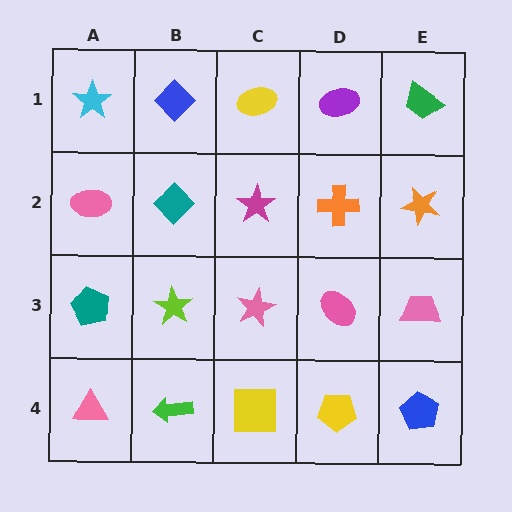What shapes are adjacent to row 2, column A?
A cyan star (row 1, column A), a teal pentagon (row 3, column A), a teal diamond (row 2, column B).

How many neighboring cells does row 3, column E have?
3.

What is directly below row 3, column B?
A green arrow.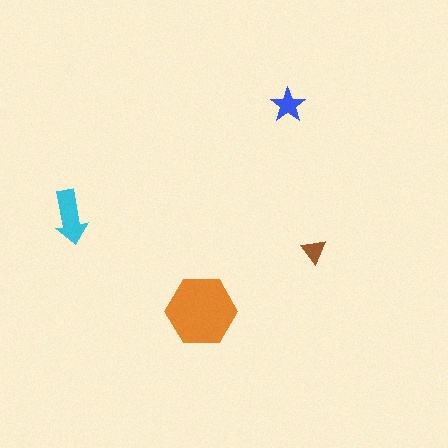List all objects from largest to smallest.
The orange hexagon, the cyan arrow, the blue star, the brown triangle.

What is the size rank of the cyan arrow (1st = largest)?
2nd.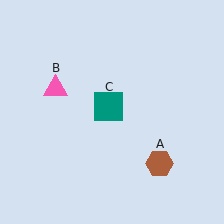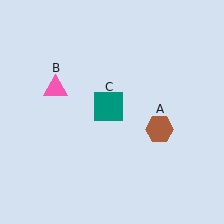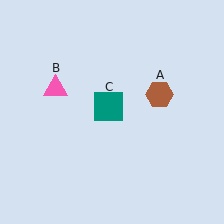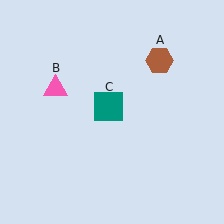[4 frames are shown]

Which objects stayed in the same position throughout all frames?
Pink triangle (object B) and teal square (object C) remained stationary.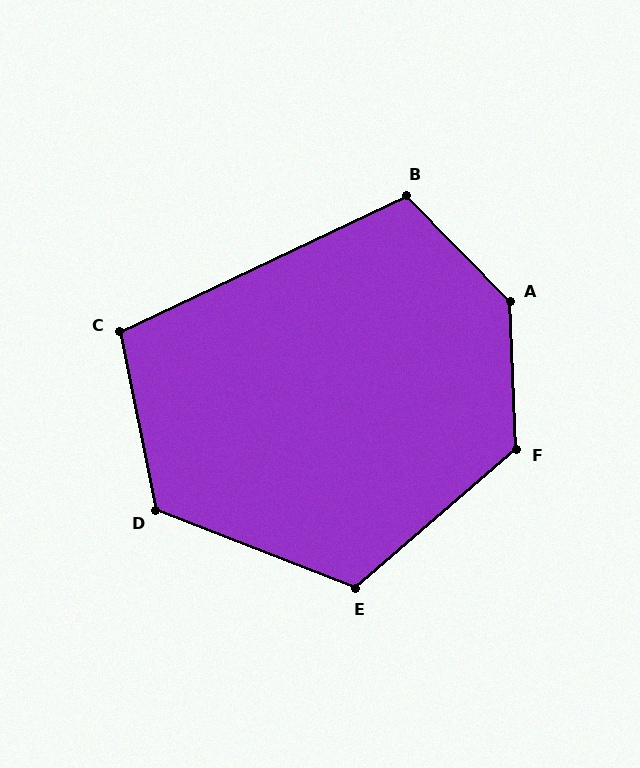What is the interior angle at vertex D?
Approximately 123 degrees (obtuse).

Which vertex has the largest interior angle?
A, at approximately 138 degrees.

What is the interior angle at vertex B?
Approximately 109 degrees (obtuse).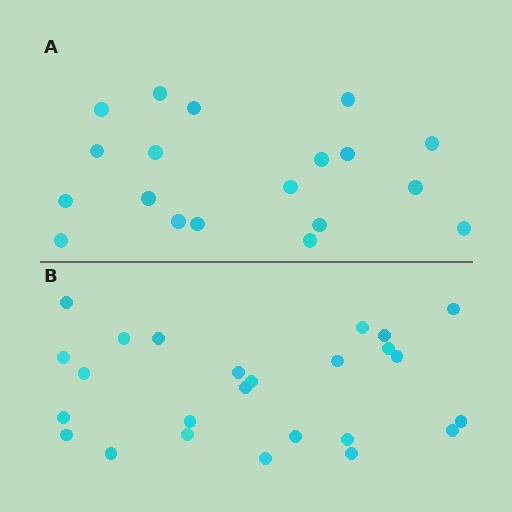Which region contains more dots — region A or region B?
Region B (the bottom region) has more dots.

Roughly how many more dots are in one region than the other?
Region B has about 6 more dots than region A.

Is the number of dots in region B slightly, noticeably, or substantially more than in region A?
Region B has noticeably more, but not dramatically so. The ratio is roughly 1.3 to 1.